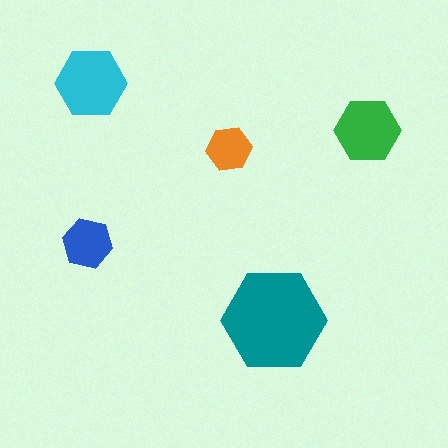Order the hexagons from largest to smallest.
the teal one, the cyan one, the green one, the blue one, the orange one.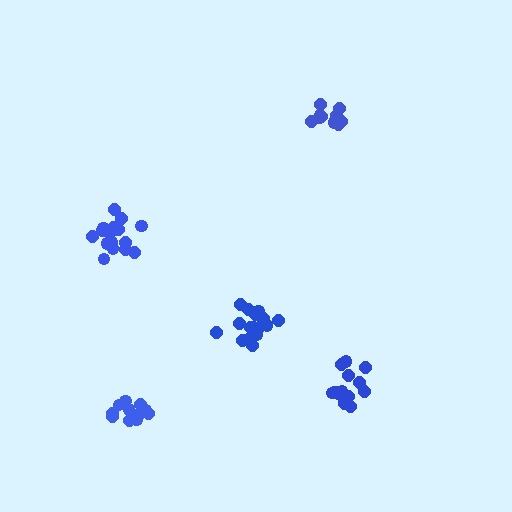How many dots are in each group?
Group 1: 11 dots, Group 2: 11 dots, Group 3: 16 dots, Group 4: 16 dots, Group 5: 14 dots (68 total).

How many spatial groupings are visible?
There are 5 spatial groupings.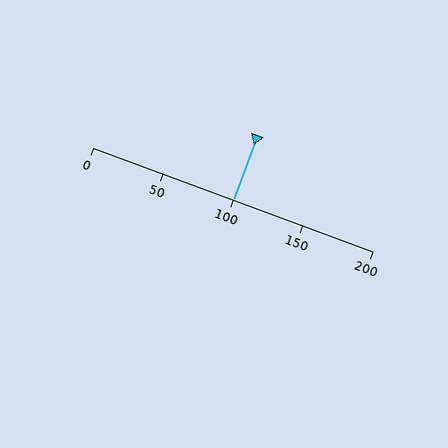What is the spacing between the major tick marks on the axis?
The major ticks are spaced 50 apart.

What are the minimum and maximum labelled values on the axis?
The axis runs from 0 to 200.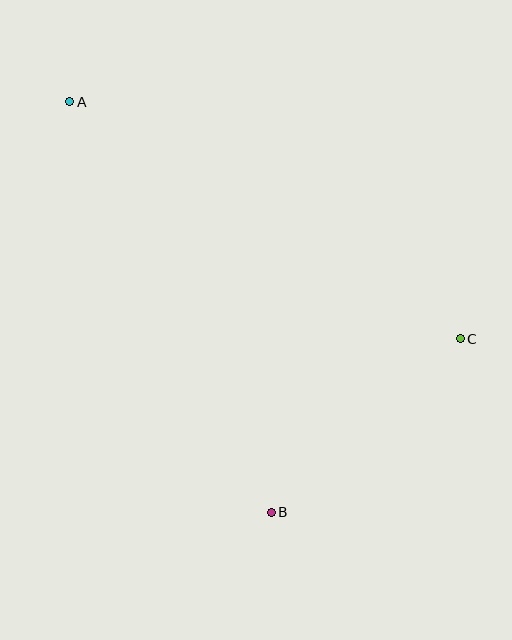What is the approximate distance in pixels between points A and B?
The distance between A and B is approximately 457 pixels.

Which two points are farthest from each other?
Points A and C are farthest from each other.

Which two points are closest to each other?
Points B and C are closest to each other.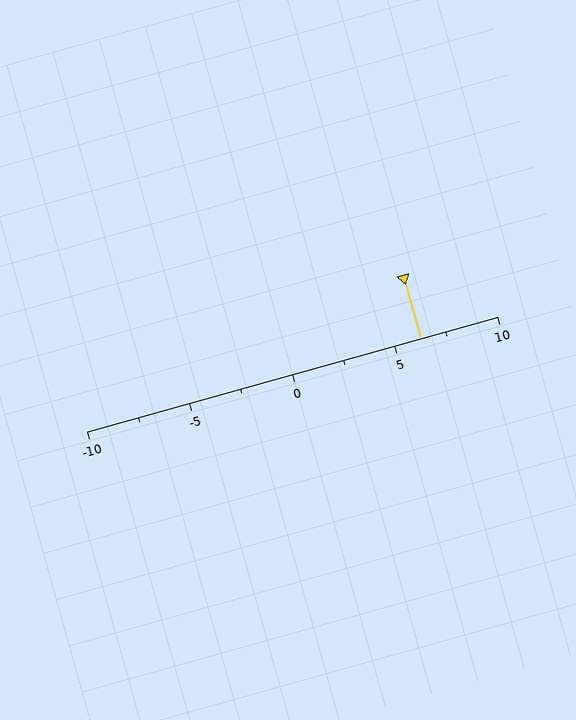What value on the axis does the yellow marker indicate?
The marker indicates approximately 6.2.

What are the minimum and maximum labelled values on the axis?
The axis runs from -10 to 10.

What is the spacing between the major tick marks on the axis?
The major ticks are spaced 5 apart.